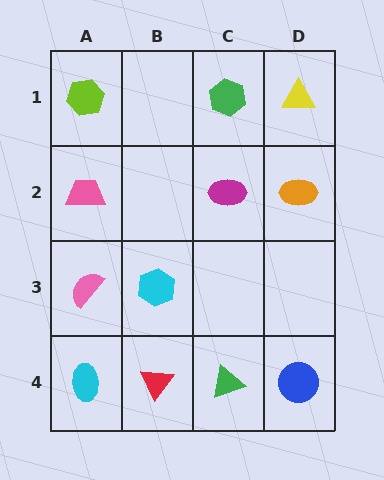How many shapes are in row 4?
4 shapes.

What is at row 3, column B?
A cyan hexagon.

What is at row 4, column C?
A green triangle.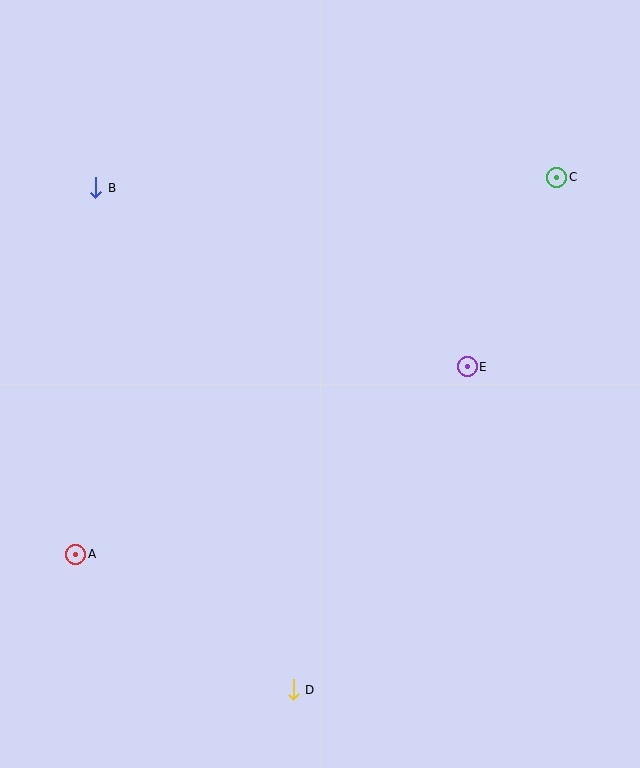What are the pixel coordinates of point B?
Point B is at (96, 188).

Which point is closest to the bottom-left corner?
Point A is closest to the bottom-left corner.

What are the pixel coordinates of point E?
Point E is at (467, 367).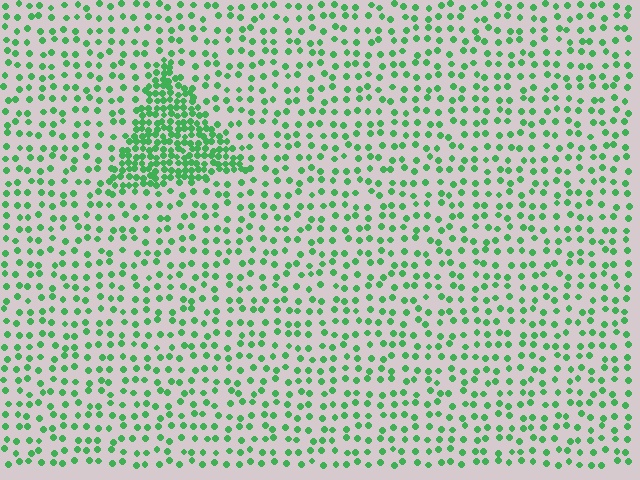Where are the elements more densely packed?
The elements are more densely packed inside the triangle boundary.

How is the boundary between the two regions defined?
The boundary is defined by a change in element density (approximately 2.8x ratio). All elements are the same color, size, and shape.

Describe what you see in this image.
The image contains small green elements arranged at two different densities. A triangle-shaped region is visible where the elements are more densely packed than the surrounding area.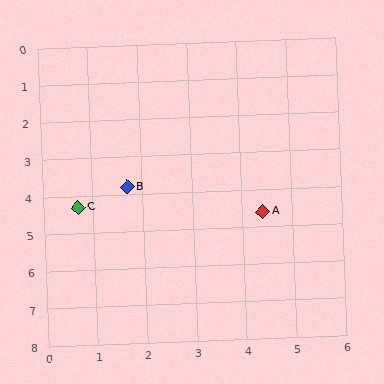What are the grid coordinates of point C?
Point C is at approximately (0.7, 4.3).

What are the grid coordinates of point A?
Point A is at approximately (4.4, 4.6).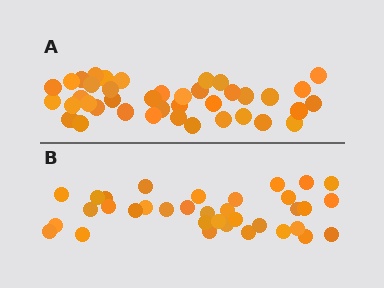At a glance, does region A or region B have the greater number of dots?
Region A (the top region) has more dots.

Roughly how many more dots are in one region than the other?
Region A has about 5 more dots than region B.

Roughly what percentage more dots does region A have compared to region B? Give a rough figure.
About 15% more.